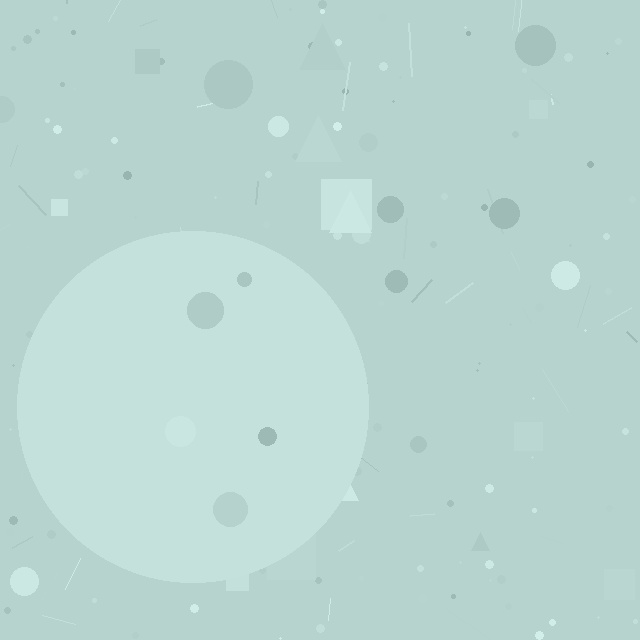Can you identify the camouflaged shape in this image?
The camouflaged shape is a circle.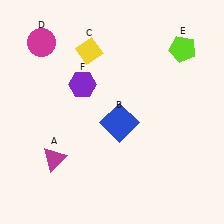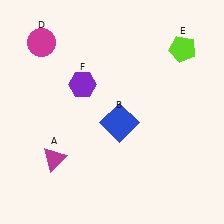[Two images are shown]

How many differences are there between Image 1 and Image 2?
There is 1 difference between the two images.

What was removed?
The yellow diamond (C) was removed in Image 2.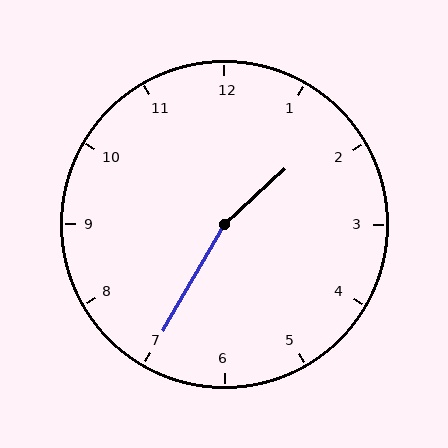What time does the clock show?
1:35.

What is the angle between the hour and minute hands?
Approximately 162 degrees.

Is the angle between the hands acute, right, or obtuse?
It is obtuse.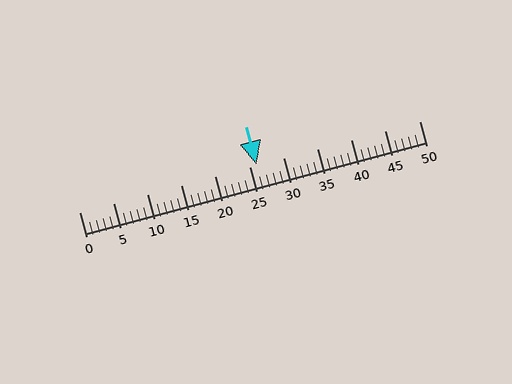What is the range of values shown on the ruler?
The ruler shows values from 0 to 50.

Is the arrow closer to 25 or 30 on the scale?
The arrow is closer to 25.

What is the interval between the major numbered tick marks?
The major tick marks are spaced 5 units apart.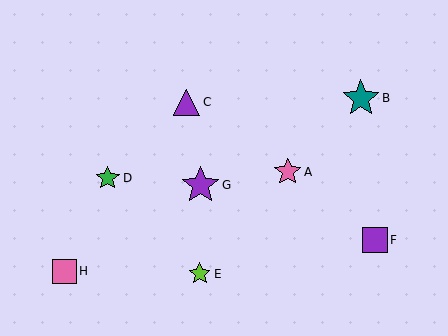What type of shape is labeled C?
Shape C is a purple triangle.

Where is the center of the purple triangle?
The center of the purple triangle is at (187, 102).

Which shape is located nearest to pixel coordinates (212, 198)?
The purple star (labeled G) at (200, 185) is nearest to that location.